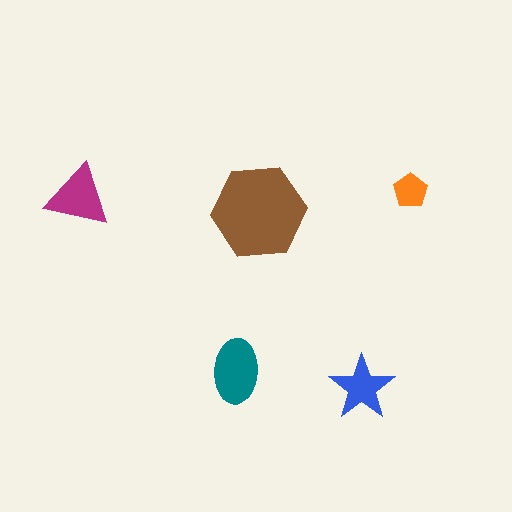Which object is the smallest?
The orange pentagon.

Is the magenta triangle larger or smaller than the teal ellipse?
Smaller.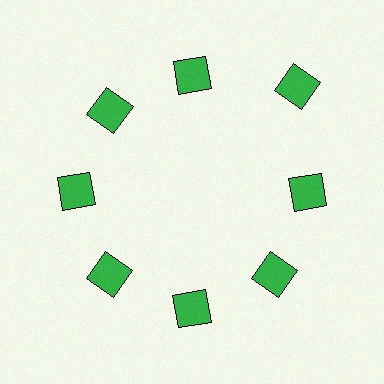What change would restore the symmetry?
The symmetry would be restored by moving it inward, back onto the ring so that all 8 squares sit at equal angles and equal distance from the center.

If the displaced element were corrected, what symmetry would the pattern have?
It would have 8-fold rotational symmetry — the pattern would map onto itself every 45 degrees.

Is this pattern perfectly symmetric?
No. The 8 green squares are arranged in a ring, but one element near the 2 o'clock position is pushed outward from the center, breaking the 8-fold rotational symmetry.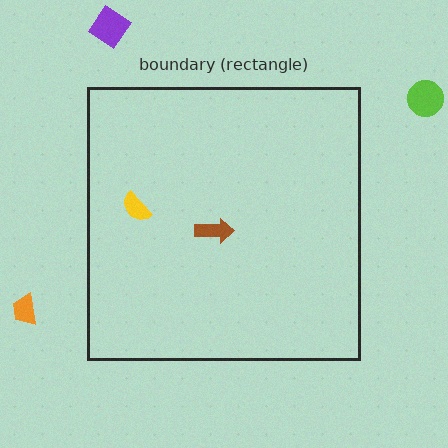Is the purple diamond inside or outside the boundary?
Outside.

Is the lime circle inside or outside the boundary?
Outside.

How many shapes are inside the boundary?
2 inside, 3 outside.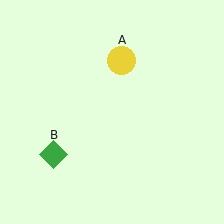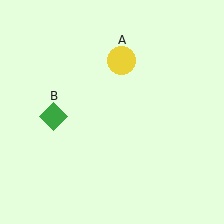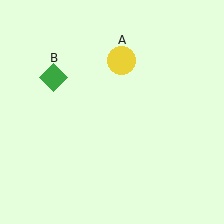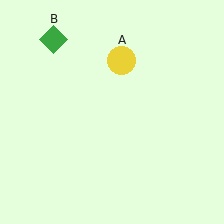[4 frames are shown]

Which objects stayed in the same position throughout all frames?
Yellow circle (object A) remained stationary.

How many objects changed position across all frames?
1 object changed position: green diamond (object B).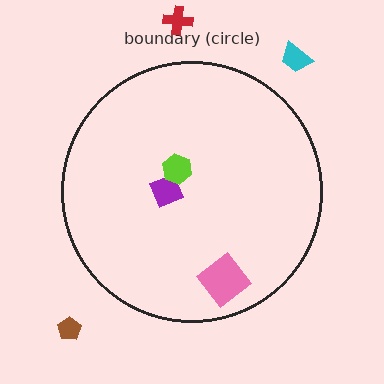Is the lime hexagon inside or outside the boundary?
Inside.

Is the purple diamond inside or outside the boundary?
Inside.